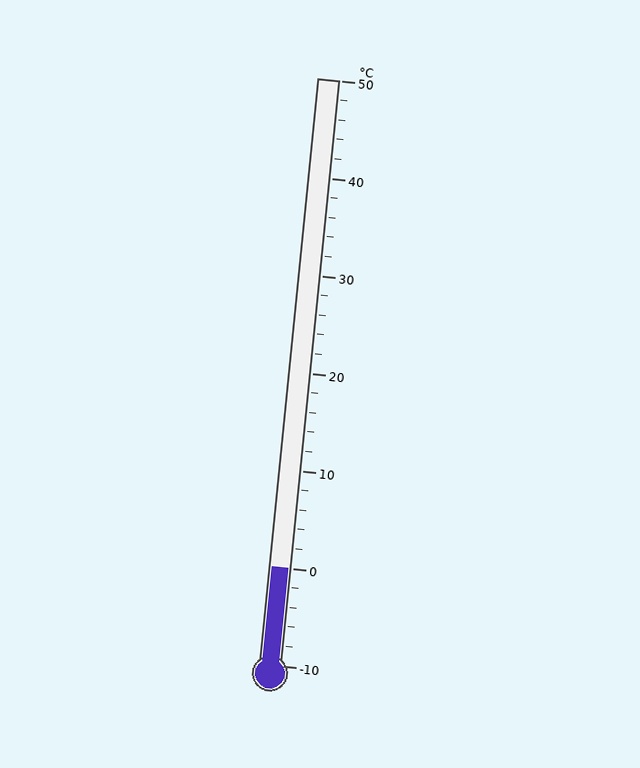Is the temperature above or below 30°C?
The temperature is below 30°C.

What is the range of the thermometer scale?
The thermometer scale ranges from -10°C to 50°C.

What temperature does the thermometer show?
The thermometer shows approximately 0°C.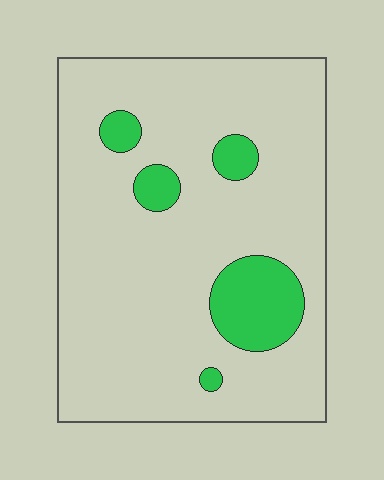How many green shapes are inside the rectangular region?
5.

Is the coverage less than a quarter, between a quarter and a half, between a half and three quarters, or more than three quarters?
Less than a quarter.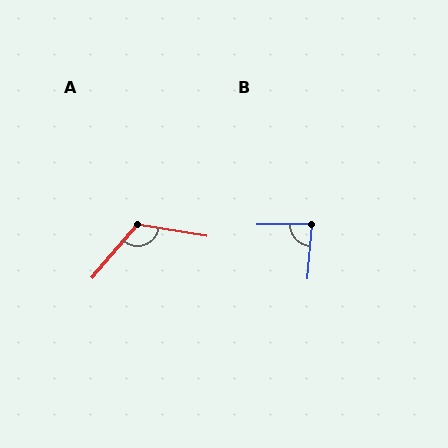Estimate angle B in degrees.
Approximately 85 degrees.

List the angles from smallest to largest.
B (85°), A (121°).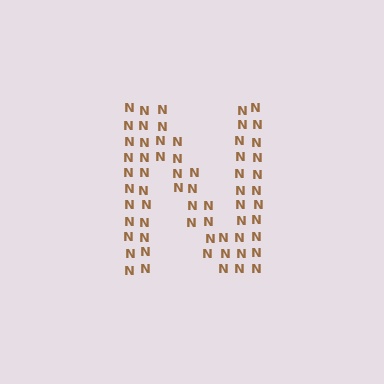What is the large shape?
The large shape is the letter N.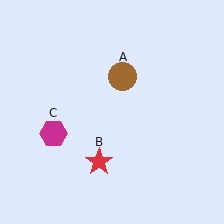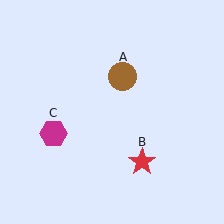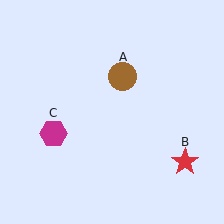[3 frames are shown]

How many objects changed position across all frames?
1 object changed position: red star (object B).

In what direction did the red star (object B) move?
The red star (object B) moved right.